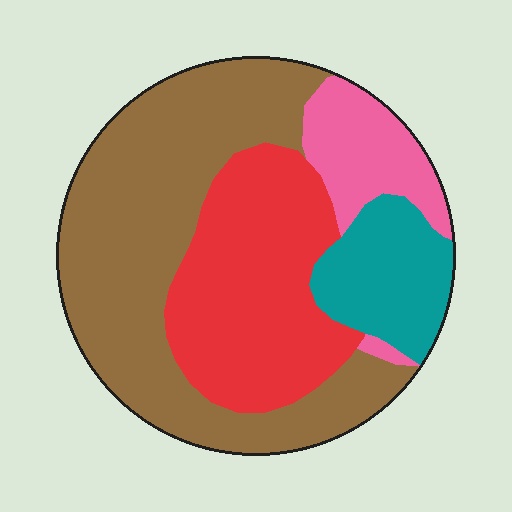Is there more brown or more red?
Brown.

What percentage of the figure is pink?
Pink covers about 10% of the figure.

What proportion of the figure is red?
Red covers around 30% of the figure.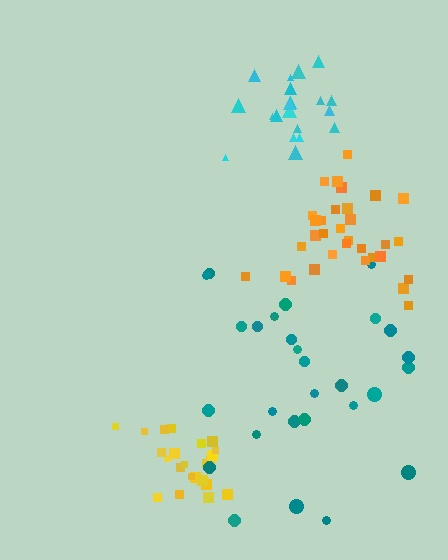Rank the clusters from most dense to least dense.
yellow, cyan, orange, teal.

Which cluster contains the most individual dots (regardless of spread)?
Orange (32).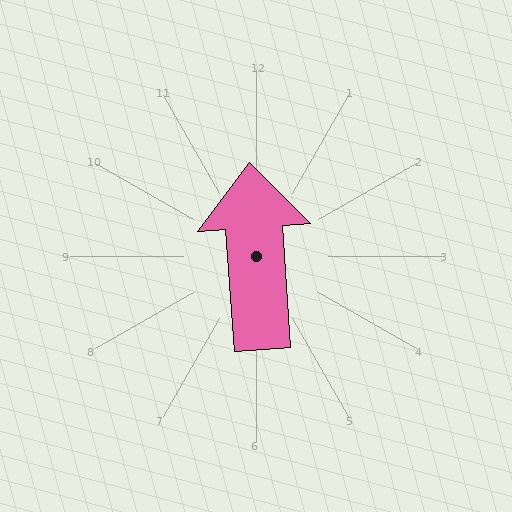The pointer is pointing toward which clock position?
Roughly 12 o'clock.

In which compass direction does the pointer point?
North.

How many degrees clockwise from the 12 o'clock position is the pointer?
Approximately 356 degrees.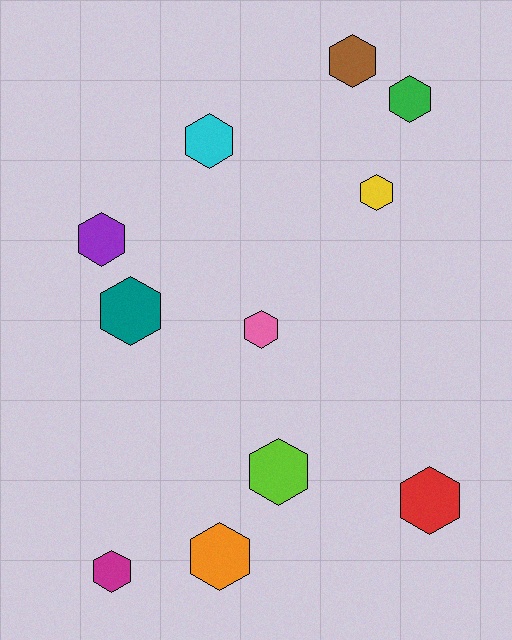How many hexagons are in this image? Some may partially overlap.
There are 11 hexagons.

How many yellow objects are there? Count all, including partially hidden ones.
There is 1 yellow object.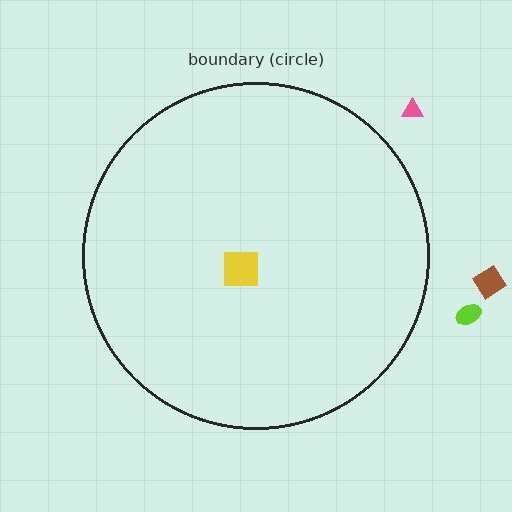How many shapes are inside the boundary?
1 inside, 3 outside.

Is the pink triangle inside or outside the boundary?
Outside.